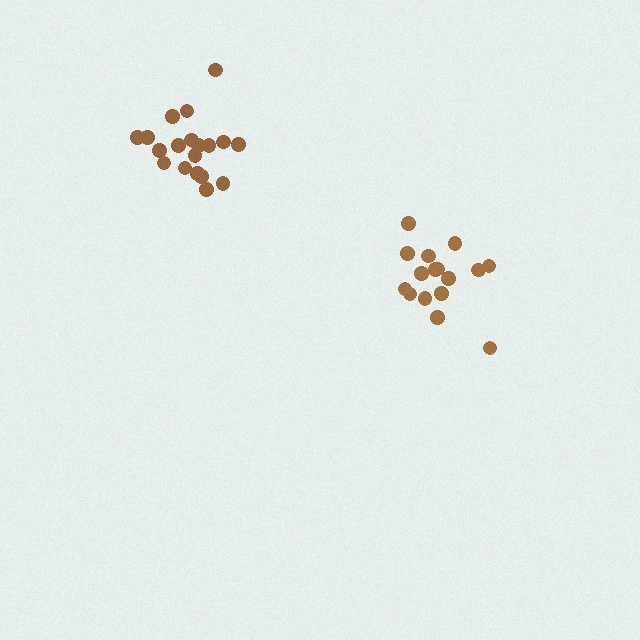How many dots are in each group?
Group 1: 16 dots, Group 2: 20 dots (36 total).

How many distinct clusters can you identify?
There are 2 distinct clusters.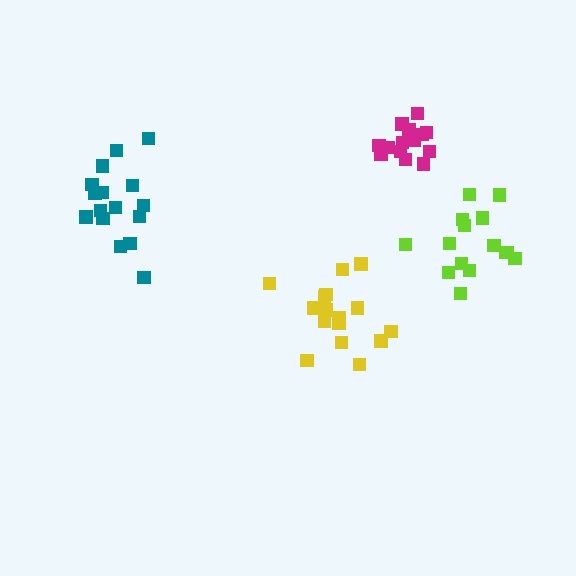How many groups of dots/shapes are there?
There are 4 groups.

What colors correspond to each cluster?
The clusters are colored: teal, lime, yellow, magenta.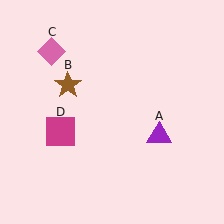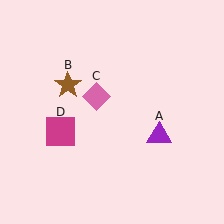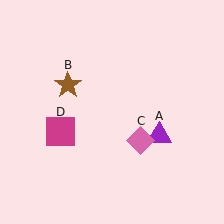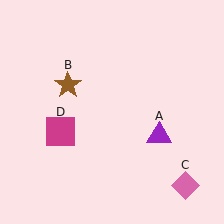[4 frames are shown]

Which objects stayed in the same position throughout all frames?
Purple triangle (object A) and brown star (object B) and magenta square (object D) remained stationary.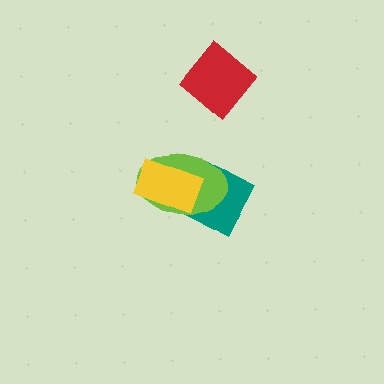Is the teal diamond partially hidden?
Yes, it is partially covered by another shape.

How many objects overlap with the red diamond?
0 objects overlap with the red diamond.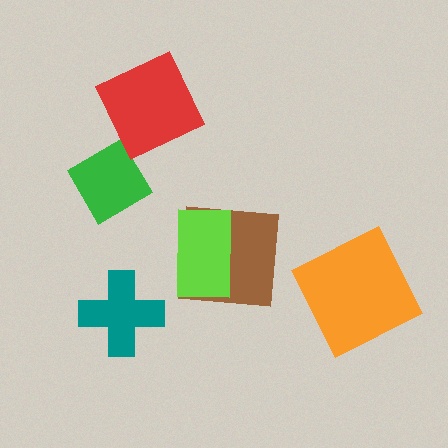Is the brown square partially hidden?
Yes, it is partially covered by another shape.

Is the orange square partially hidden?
No, no other shape covers it.